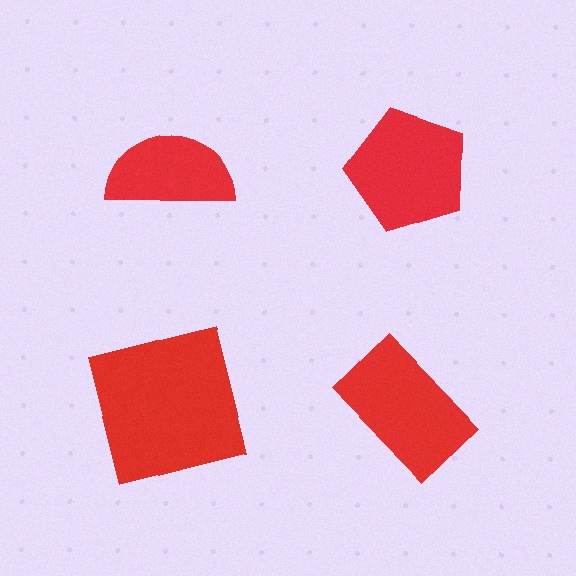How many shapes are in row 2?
2 shapes.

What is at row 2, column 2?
A red rectangle.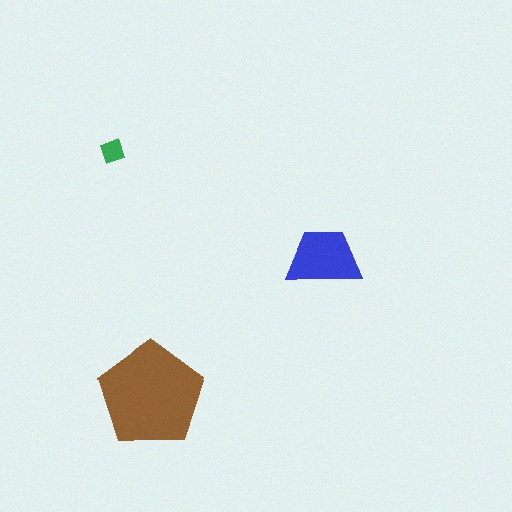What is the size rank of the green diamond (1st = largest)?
3rd.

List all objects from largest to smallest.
The brown pentagon, the blue trapezoid, the green diamond.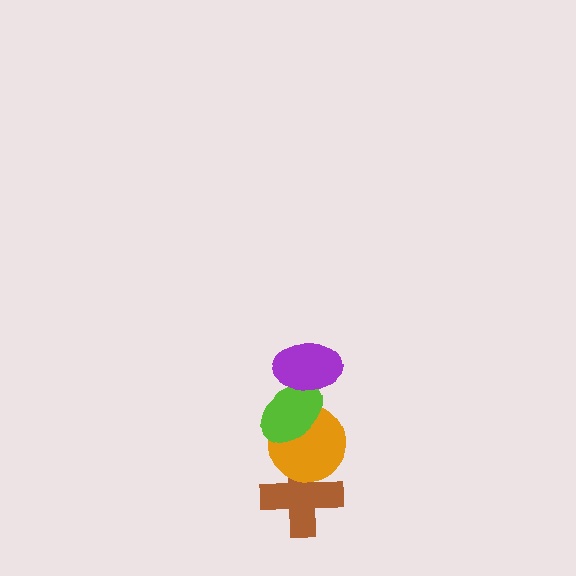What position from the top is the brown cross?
The brown cross is 4th from the top.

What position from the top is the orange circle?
The orange circle is 3rd from the top.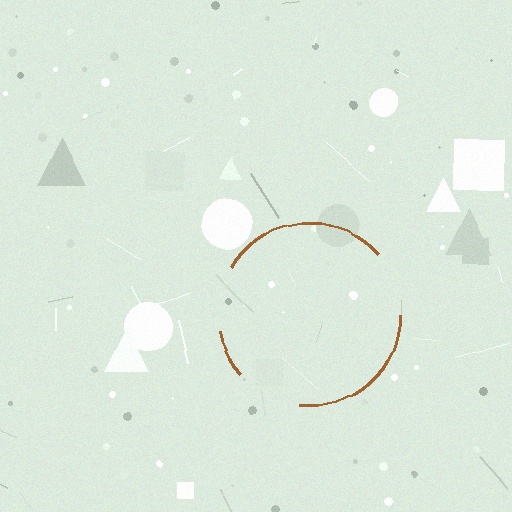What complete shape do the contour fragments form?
The contour fragments form a circle.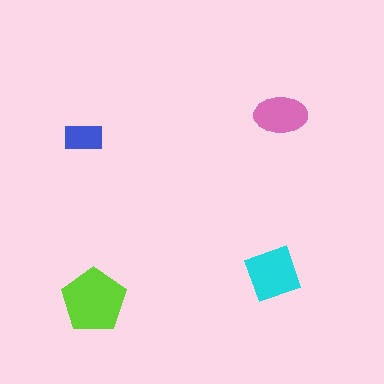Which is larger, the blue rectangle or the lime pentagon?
The lime pentagon.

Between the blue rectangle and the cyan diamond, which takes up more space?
The cyan diamond.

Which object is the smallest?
The blue rectangle.